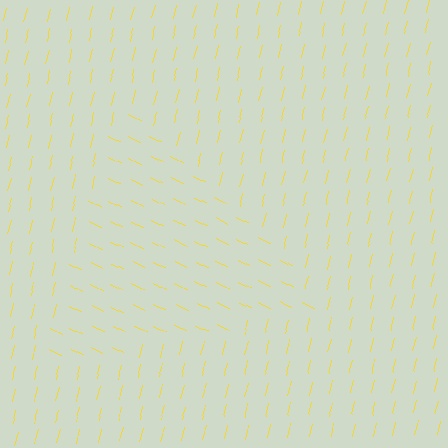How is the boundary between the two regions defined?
The boundary is defined purely by a change in line orientation (approximately 79 degrees difference). All lines are the same color and thickness.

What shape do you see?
I see a triangle.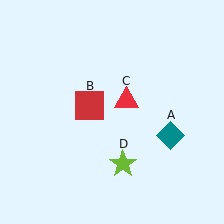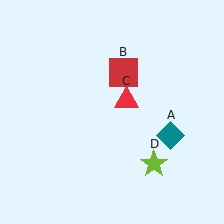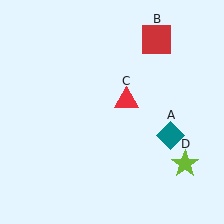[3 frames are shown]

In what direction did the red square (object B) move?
The red square (object B) moved up and to the right.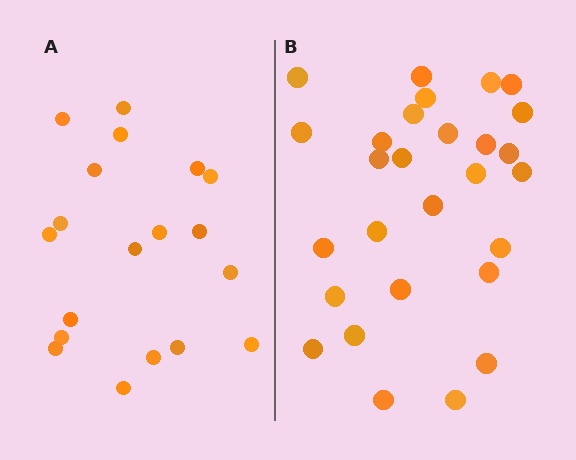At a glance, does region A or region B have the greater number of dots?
Region B (the right region) has more dots.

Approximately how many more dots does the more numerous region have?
Region B has roughly 8 or so more dots than region A.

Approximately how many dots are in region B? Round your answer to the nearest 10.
About 30 dots. (The exact count is 28, which rounds to 30.)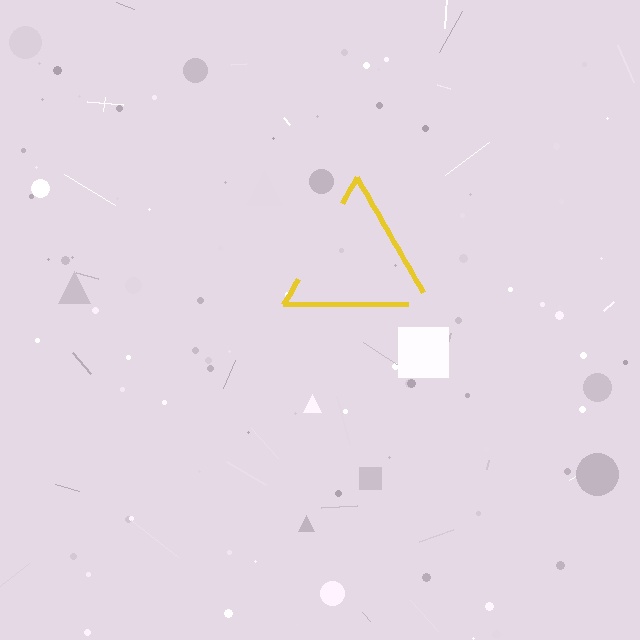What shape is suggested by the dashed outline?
The dashed outline suggests a triangle.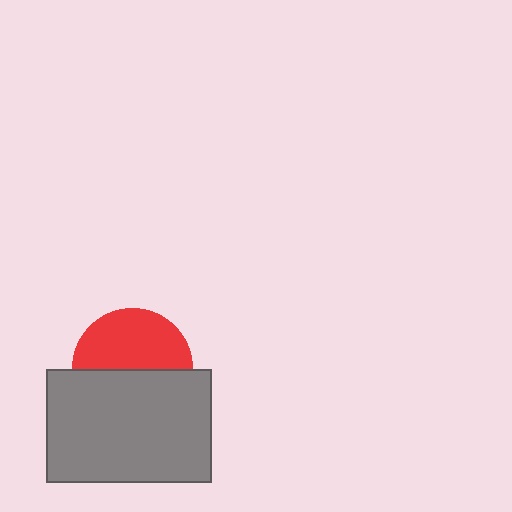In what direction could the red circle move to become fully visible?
The red circle could move up. That would shift it out from behind the gray rectangle entirely.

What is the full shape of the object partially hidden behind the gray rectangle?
The partially hidden object is a red circle.